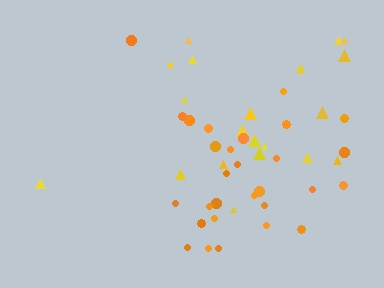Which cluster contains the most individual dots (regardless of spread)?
Orange (29).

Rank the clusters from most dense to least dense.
orange, yellow.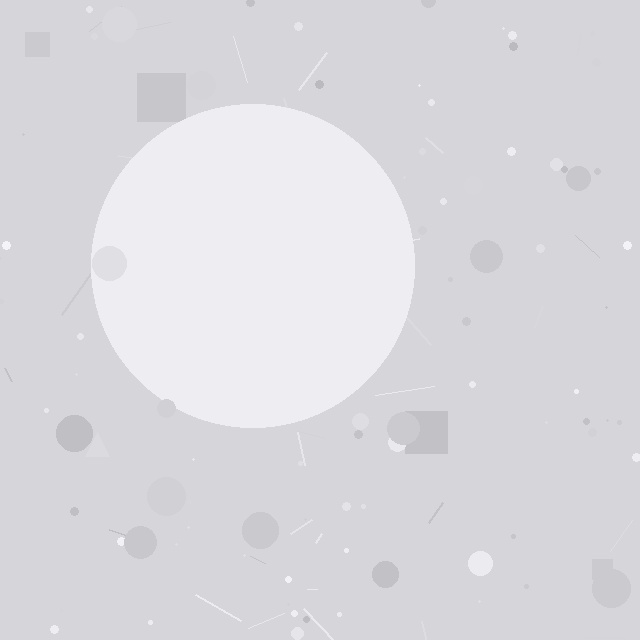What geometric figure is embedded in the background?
A circle is embedded in the background.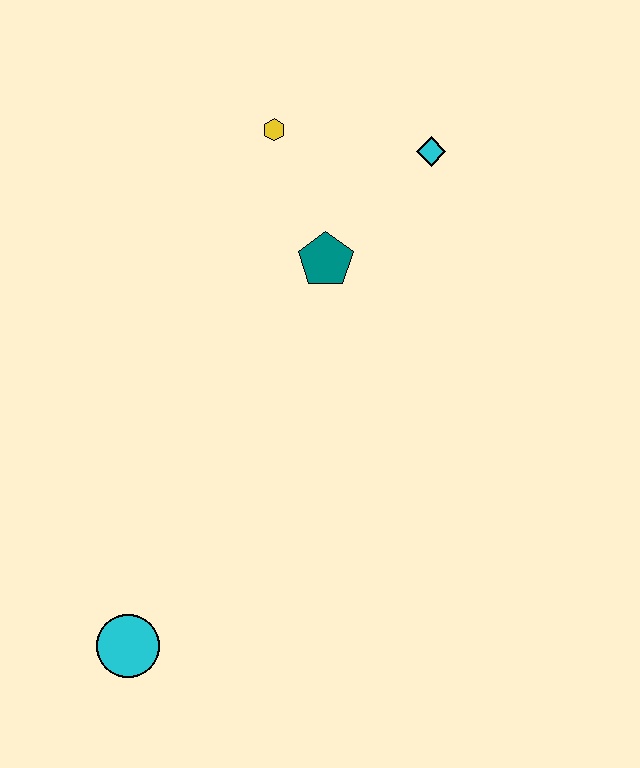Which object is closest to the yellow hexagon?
The teal pentagon is closest to the yellow hexagon.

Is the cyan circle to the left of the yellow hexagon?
Yes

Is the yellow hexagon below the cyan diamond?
No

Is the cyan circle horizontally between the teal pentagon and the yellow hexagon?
No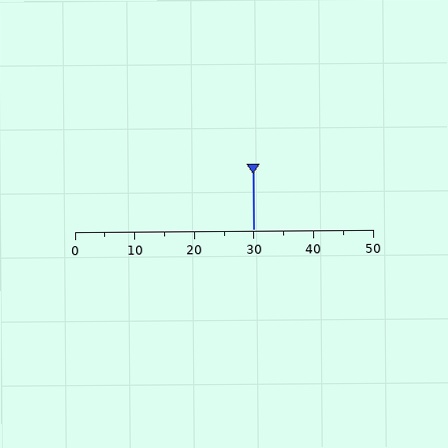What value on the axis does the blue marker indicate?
The marker indicates approximately 30.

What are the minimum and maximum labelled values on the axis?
The axis runs from 0 to 50.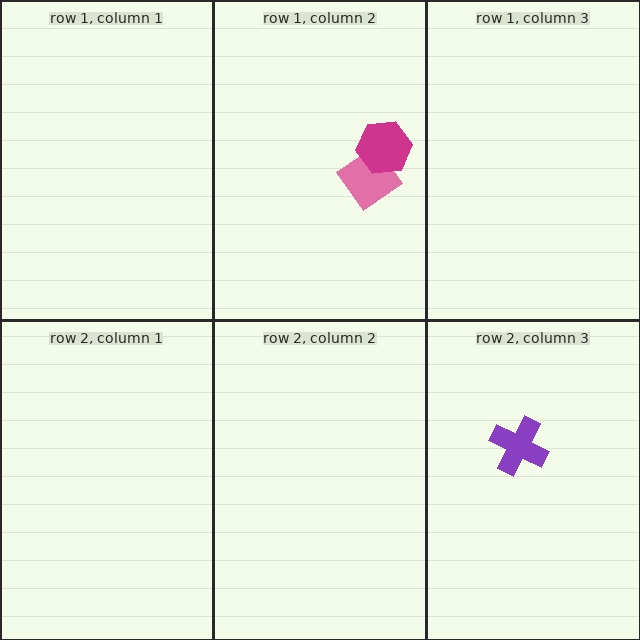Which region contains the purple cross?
The row 2, column 3 region.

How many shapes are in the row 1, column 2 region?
2.